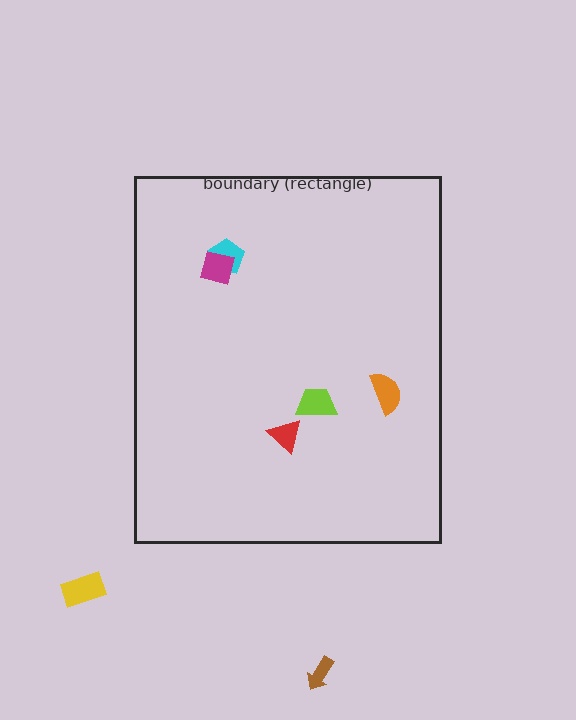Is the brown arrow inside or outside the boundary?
Outside.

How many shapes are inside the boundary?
5 inside, 2 outside.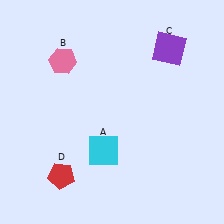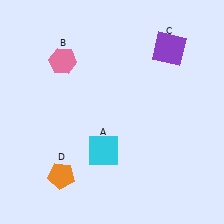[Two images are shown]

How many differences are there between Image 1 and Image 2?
There is 1 difference between the two images.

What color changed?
The pentagon (D) changed from red in Image 1 to orange in Image 2.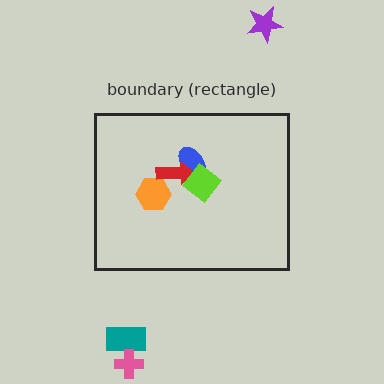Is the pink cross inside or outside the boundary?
Outside.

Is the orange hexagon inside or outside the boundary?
Inside.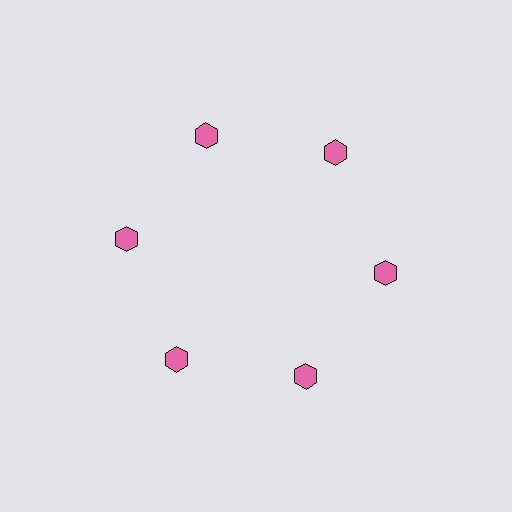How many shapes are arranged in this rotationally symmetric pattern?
There are 6 shapes, arranged in 6 groups of 1.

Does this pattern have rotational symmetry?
Yes, this pattern has 6-fold rotational symmetry. It looks the same after rotating 60 degrees around the center.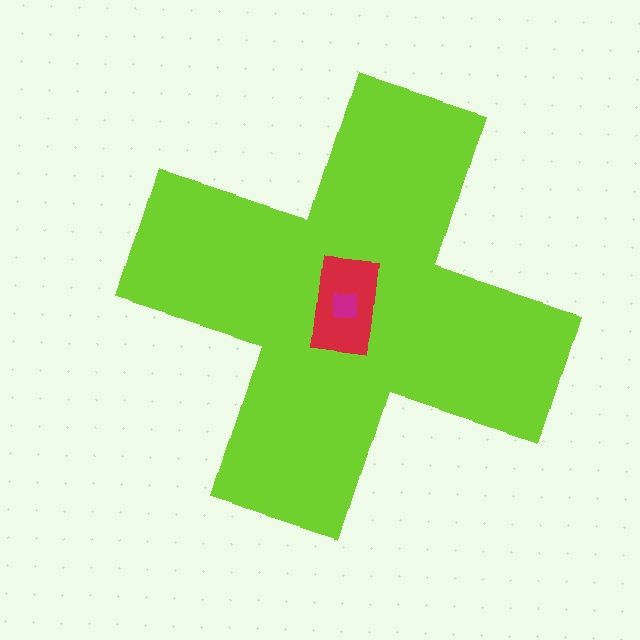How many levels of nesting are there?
3.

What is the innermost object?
The magenta square.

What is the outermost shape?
The lime cross.